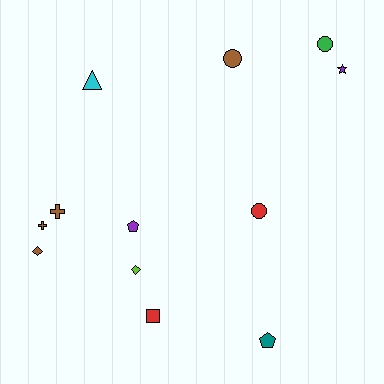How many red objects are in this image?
There are 2 red objects.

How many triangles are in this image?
There is 1 triangle.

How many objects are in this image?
There are 12 objects.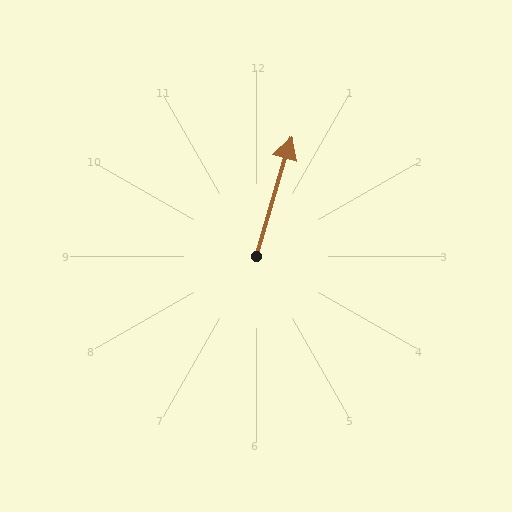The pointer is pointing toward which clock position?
Roughly 1 o'clock.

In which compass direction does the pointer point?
North.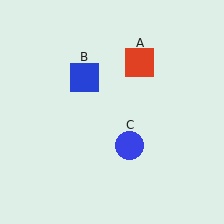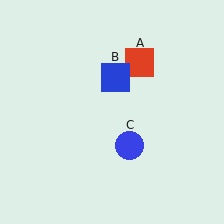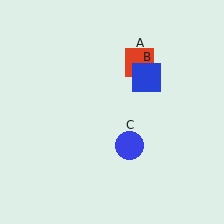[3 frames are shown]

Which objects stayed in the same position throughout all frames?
Red square (object A) and blue circle (object C) remained stationary.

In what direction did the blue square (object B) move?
The blue square (object B) moved right.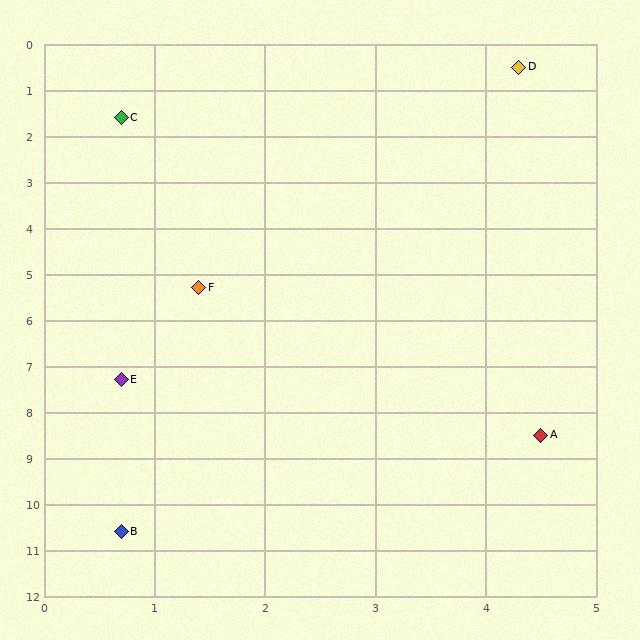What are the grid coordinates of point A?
Point A is at approximately (4.5, 8.5).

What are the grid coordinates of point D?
Point D is at approximately (4.3, 0.5).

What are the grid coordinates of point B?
Point B is at approximately (0.7, 10.6).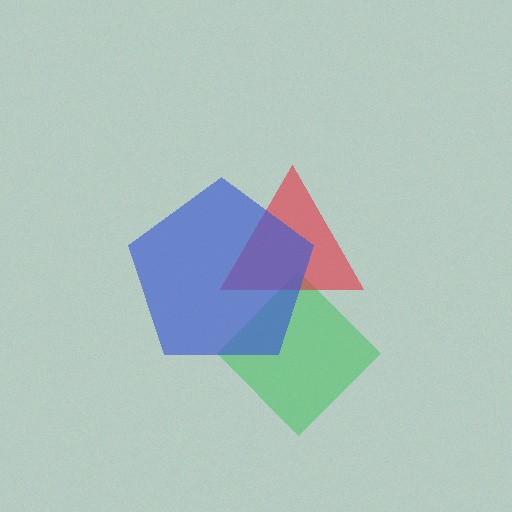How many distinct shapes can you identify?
There are 3 distinct shapes: a green diamond, a red triangle, a blue pentagon.